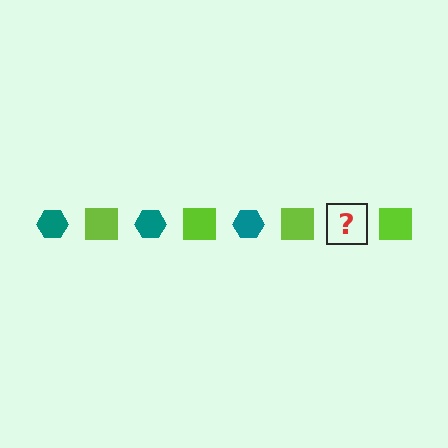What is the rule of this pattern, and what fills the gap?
The rule is that the pattern alternates between teal hexagon and lime square. The gap should be filled with a teal hexagon.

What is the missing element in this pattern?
The missing element is a teal hexagon.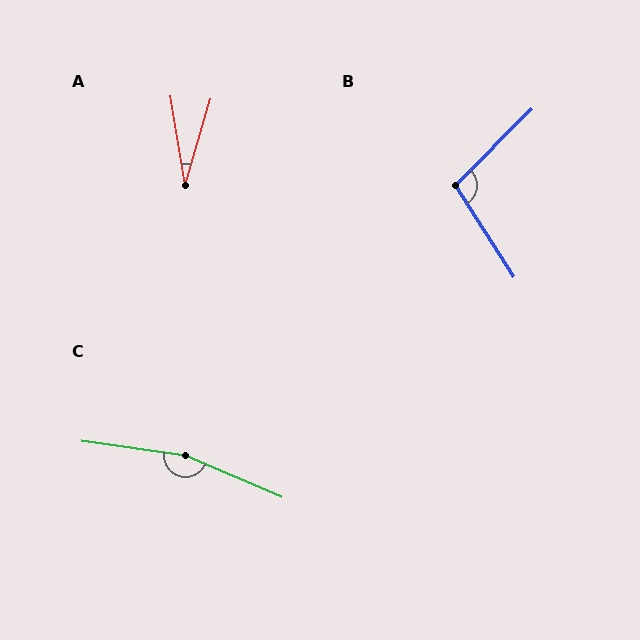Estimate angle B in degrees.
Approximately 102 degrees.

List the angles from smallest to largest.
A (26°), B (102°), C (165°).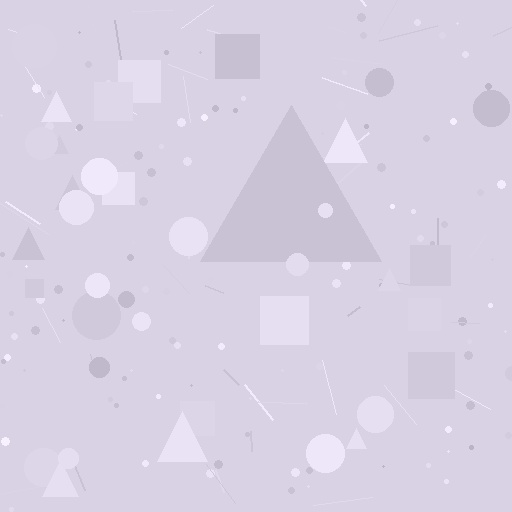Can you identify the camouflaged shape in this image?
The camouflaged shape is a triangle.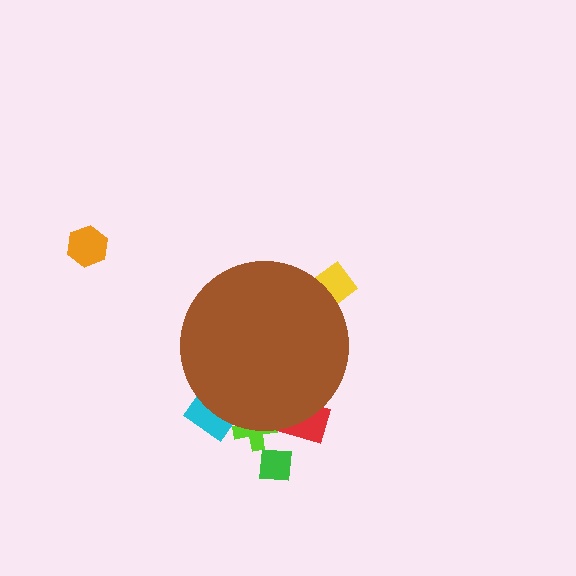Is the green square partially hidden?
No, the green square is fully visible.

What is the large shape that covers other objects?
A brown circle.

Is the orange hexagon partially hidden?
No, the orange hexagon is fully visible.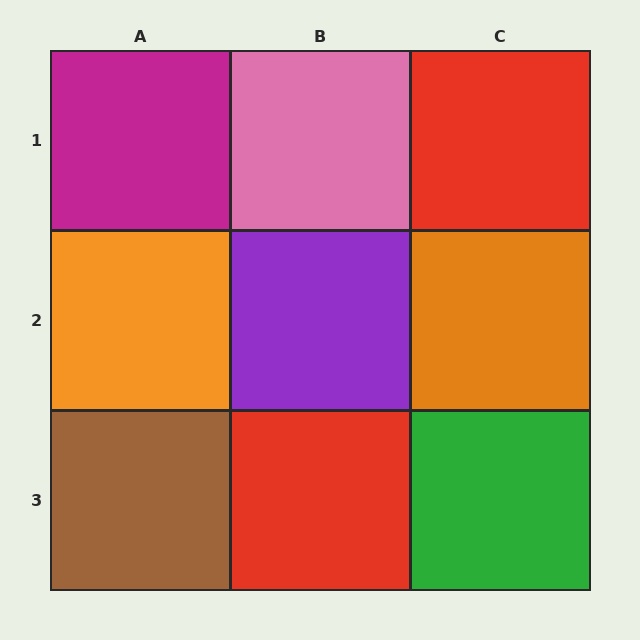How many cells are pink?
1 cell is pink.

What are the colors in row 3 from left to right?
Brown, red, green.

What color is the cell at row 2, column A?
Orange.